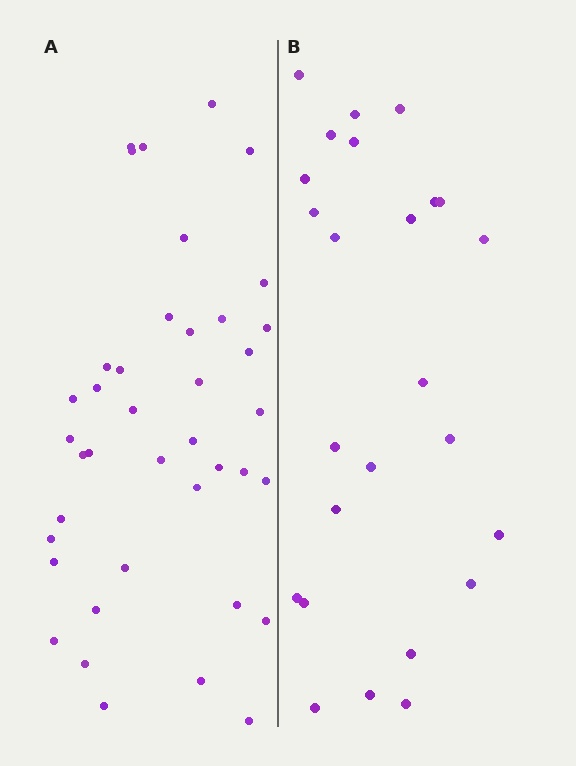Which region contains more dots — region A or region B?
Region A (the left region) has more dots.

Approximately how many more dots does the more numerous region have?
Region A has approximately 15 more dots than region B.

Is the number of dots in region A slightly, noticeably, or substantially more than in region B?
Region A has substantially more. The ratio is roughly 1.6 to 1.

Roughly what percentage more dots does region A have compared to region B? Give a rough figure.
About 60% more.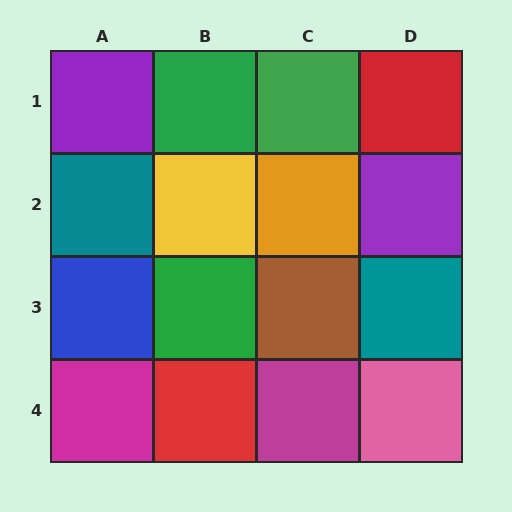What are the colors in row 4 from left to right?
Magenta, red, magenta, pink.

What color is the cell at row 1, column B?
Green.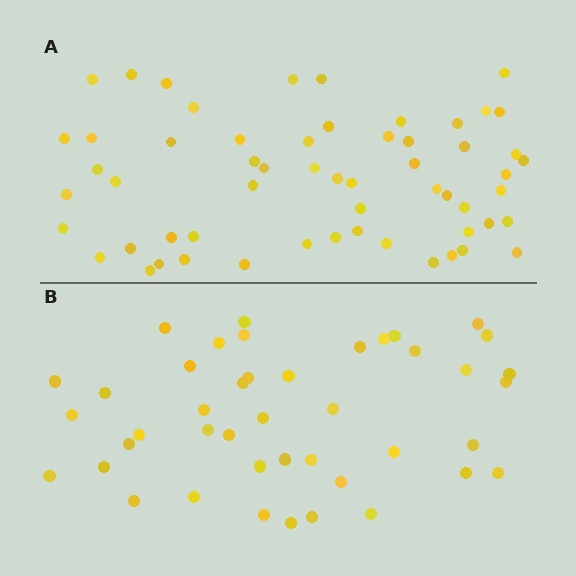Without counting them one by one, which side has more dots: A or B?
Region A (the top region) has more dots.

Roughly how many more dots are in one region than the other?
Region A has approximately 15 more dots than region B.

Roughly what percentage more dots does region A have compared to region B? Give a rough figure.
About 35% more.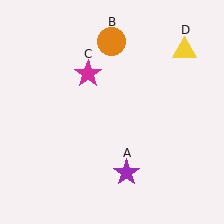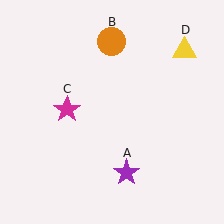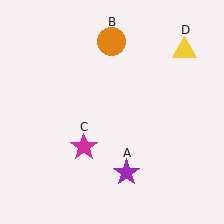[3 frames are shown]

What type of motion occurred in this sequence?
The magenta star (object C) rotated counterclockwise around the center of the scene.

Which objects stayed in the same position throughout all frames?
Purple star (object A) and orange circle (object B) and yellow triangle (object D) remained stationary.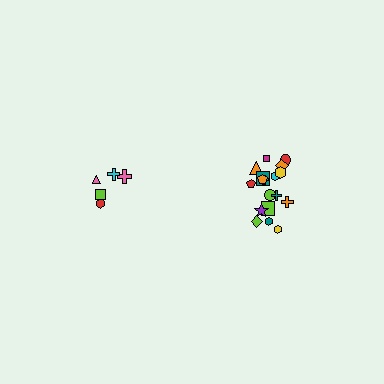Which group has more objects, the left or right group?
The right group.